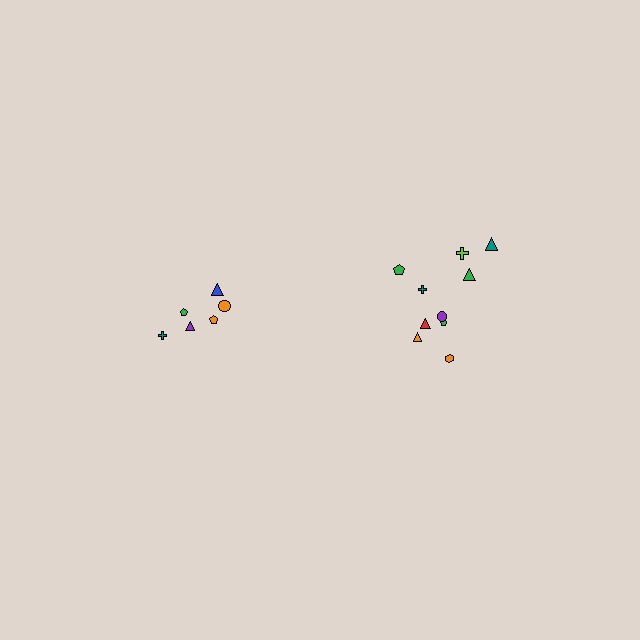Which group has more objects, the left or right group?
The right group.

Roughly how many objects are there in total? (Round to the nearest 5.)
Roughly 15 objects in total.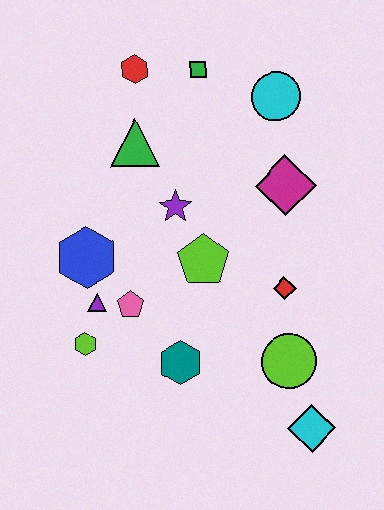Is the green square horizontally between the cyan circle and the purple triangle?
Yes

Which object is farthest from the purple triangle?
The cyan circle is farthest from the purple triangle.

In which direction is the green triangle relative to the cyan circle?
The green triangle is to the left of the cyan circle.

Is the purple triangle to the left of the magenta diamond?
Yes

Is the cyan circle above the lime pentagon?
Yes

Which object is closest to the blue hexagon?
The purple triangle is closest to the blue hexagon.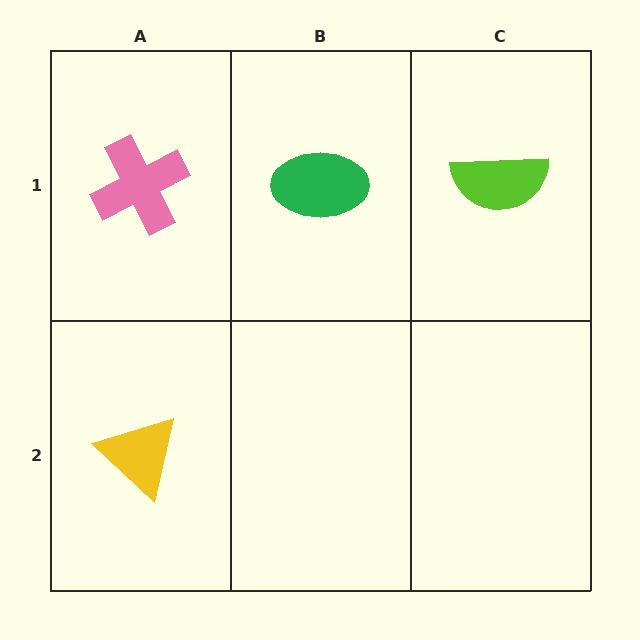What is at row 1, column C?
A lime semicircle.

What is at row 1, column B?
A green ellipse.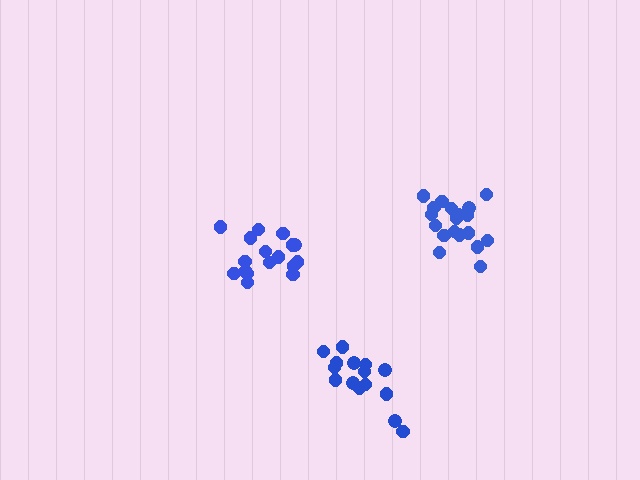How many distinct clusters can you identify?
There are 3 distinct clusters.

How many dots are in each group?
Group 1: 20 dots, Group 2: 17 dots, Group 3: 15 dots (52 total).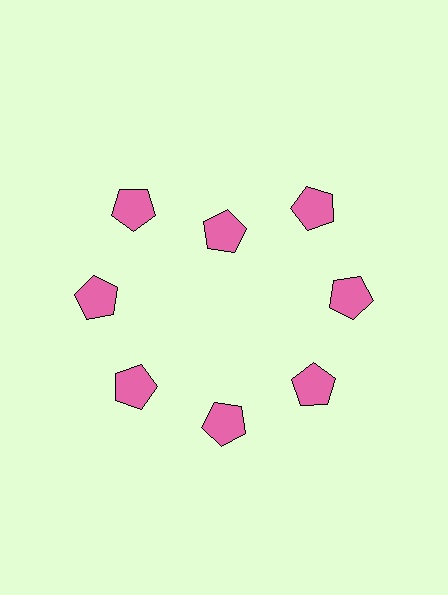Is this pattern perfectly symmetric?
No. The 8 pink pentagons are arranged in a ring, but one element near the 12 o'clock position is pulled inward toward the center, breaking the 8-fold rotational symmetry.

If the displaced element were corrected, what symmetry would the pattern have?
It would have 8-fold rotational symmetry — the pattern would map onto itself every 45 degrees.